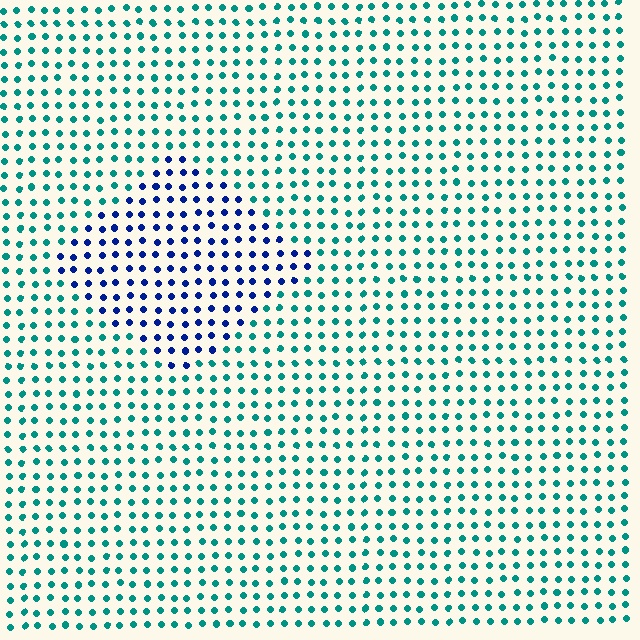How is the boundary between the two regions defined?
The boundary is defined purely by a slight shift in hue (about 55 degrees). Spacing, size, and orientation are identical on both sides.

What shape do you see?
I see a diamond.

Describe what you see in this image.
The image is filled with small teal elements in a uniform arrangement. A diamond-shaped region is visible where the elements are tinted to a slightly different hue, forming a subtle color boundary.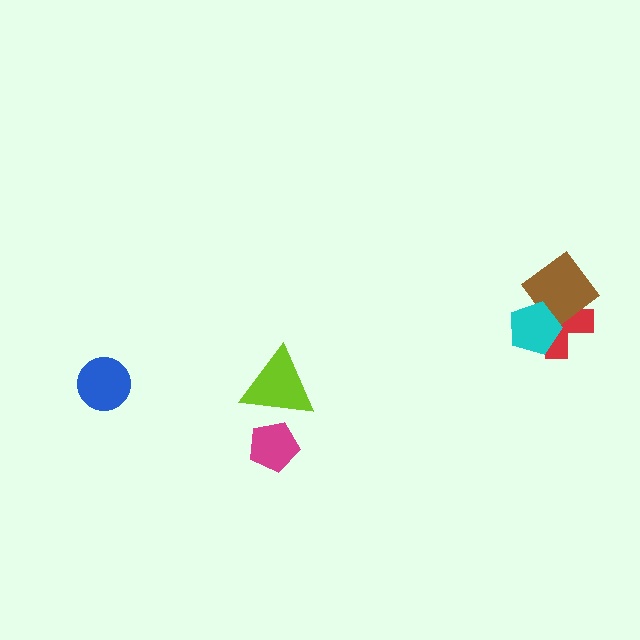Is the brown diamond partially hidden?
Yes, it is partially covered by another shape.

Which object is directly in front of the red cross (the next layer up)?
The brown diamond is directly in front of the red cross.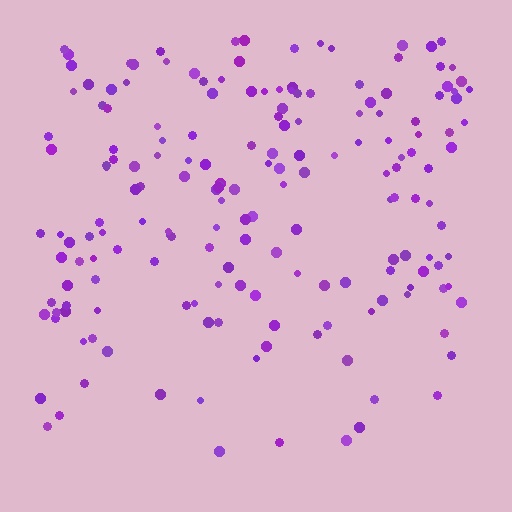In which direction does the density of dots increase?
From bottom to top, with the top side densest.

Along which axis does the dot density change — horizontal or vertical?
Vertical.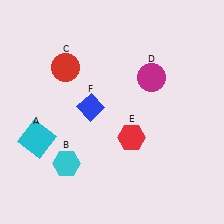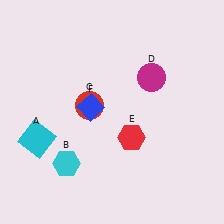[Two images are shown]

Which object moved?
The red circle (C) moved down.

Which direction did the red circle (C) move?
The red circle (C) moved down.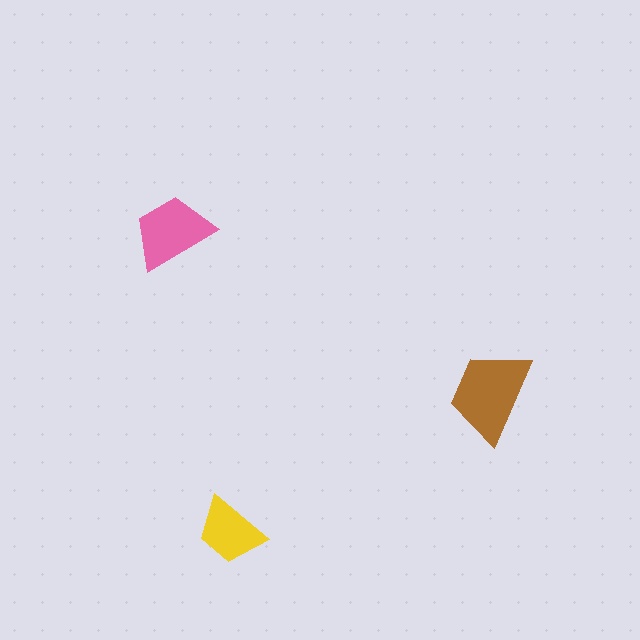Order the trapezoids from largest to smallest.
the brown one, the pink one, the yellow one.